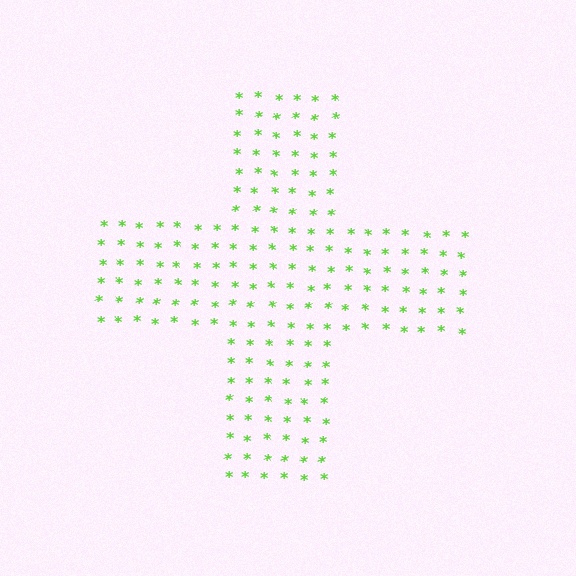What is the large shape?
The large shape is a cross.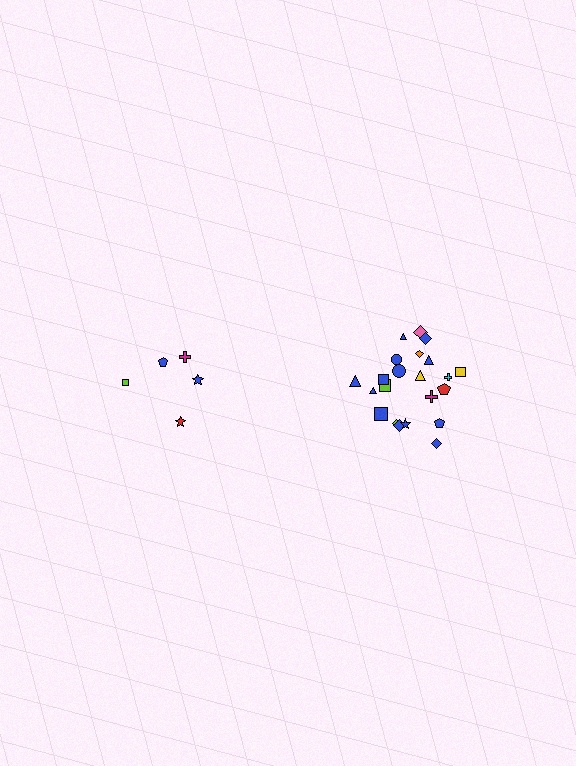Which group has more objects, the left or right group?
The right group.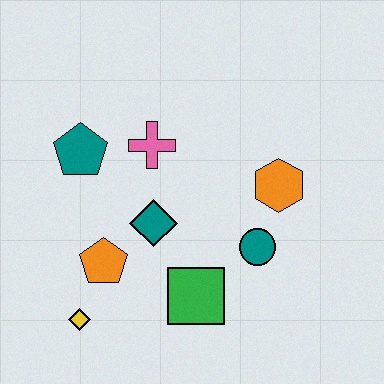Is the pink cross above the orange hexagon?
Yes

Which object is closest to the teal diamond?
The orange pentagon is closest to the teal diamond.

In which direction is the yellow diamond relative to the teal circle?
The yellow diamond is to the left of the teal circle.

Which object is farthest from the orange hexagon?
The yellow diamond is farthest from the orange hexagon.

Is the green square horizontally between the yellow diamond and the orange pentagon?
No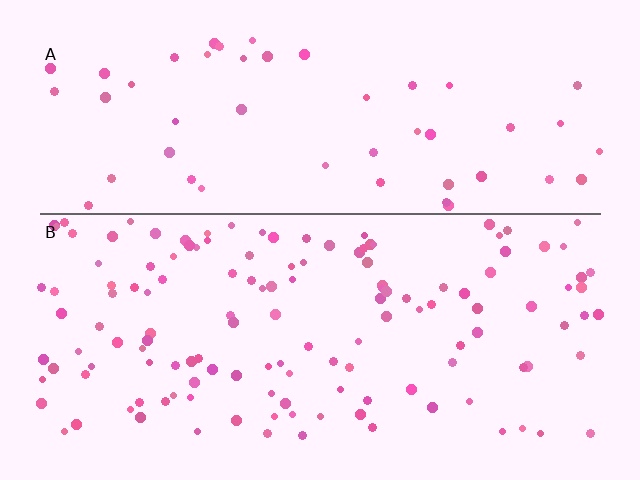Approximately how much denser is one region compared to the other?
Approximately 2.6× — region B over region A.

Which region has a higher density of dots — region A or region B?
B (the bottom).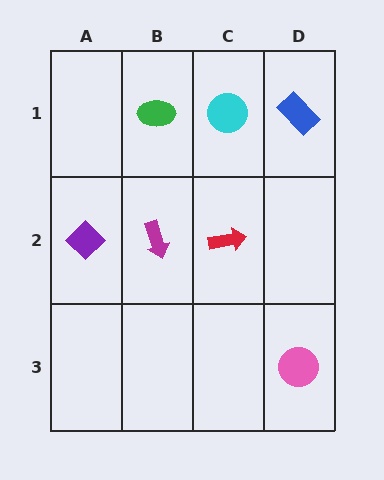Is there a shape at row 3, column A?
No, that cell is empty.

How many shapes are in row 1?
3 shapes.